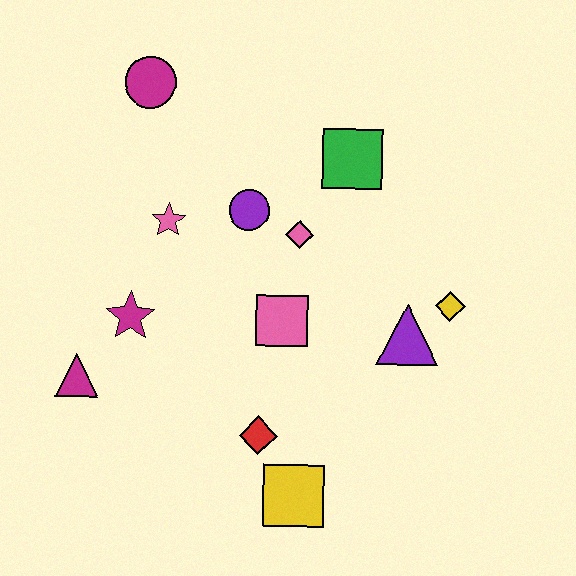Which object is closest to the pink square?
The pink diamond is closest to the pink square.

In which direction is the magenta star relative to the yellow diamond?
The magenta star is to the left of the yellow diamond.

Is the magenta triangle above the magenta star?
No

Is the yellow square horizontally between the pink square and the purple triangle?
Yes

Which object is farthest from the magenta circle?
The yellow square is farthest from the magenta circle.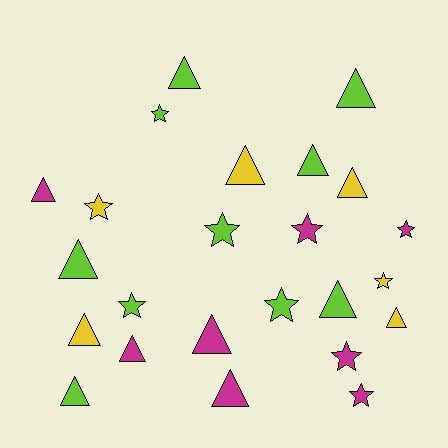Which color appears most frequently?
Lime, with 10 objects.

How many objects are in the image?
There are 24 objects.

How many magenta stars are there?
There are 4 magenta stars.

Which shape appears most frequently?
Triangle, with 14 objects.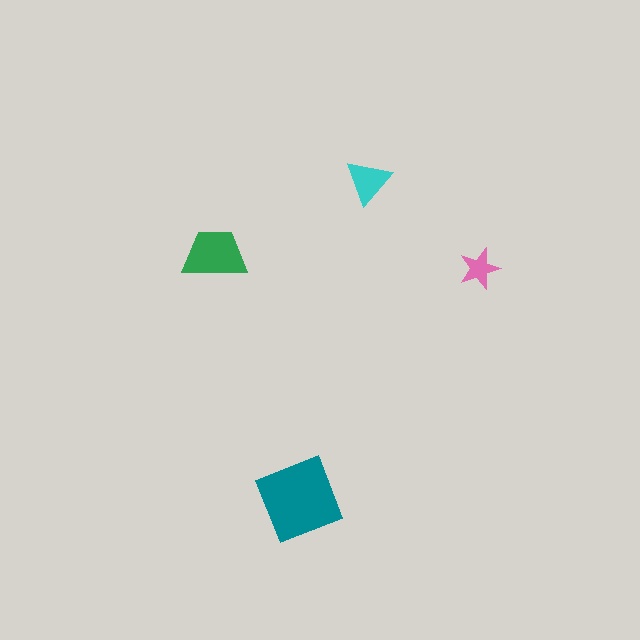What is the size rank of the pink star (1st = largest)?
4th.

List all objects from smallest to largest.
The pink star, the cyan triangle, the green trapezoid, the teal square.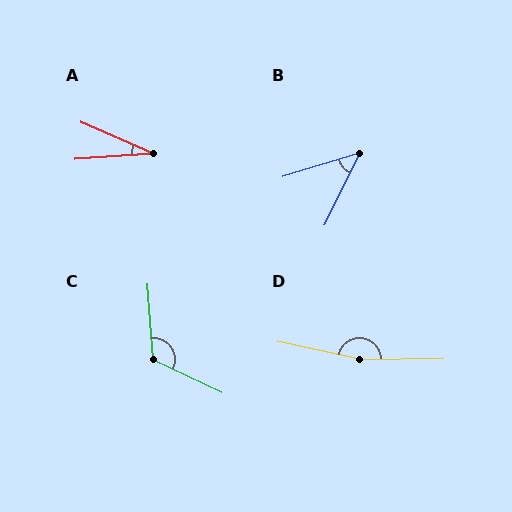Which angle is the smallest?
A, at approximately 28 degrees.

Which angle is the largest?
D, at approximately 167 degrees.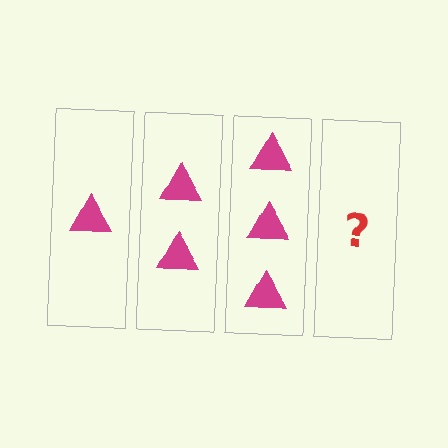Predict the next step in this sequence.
The next step is 4 triangles.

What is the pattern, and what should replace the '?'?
The pattern is that each step adds one more triangle. The '?' should be 4 triangles.